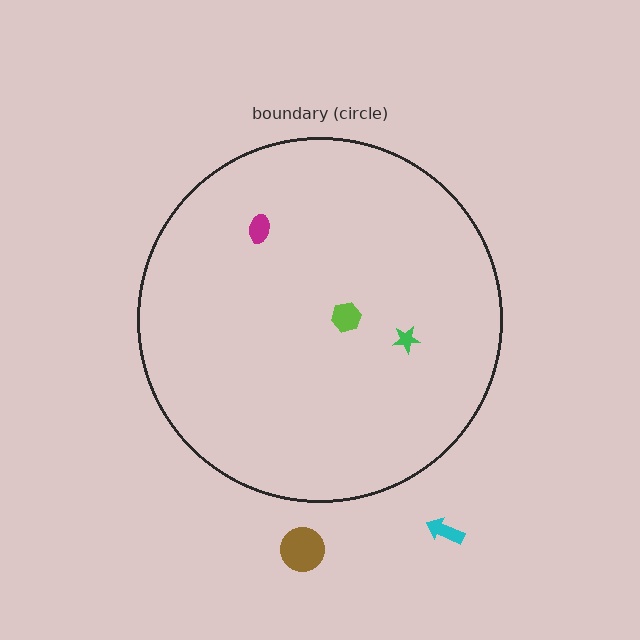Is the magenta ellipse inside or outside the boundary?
Inside.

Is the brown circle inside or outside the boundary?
Outside.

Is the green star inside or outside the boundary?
Inside.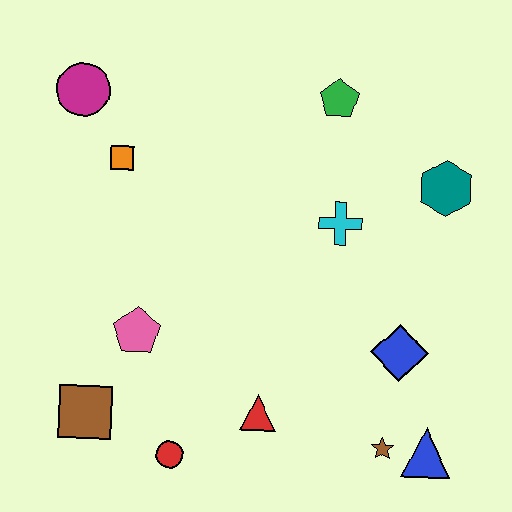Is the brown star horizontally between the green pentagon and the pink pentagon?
No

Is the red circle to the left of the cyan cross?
Yes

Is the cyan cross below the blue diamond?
No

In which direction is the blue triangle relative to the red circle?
The blue triangle is to the right of the red circle.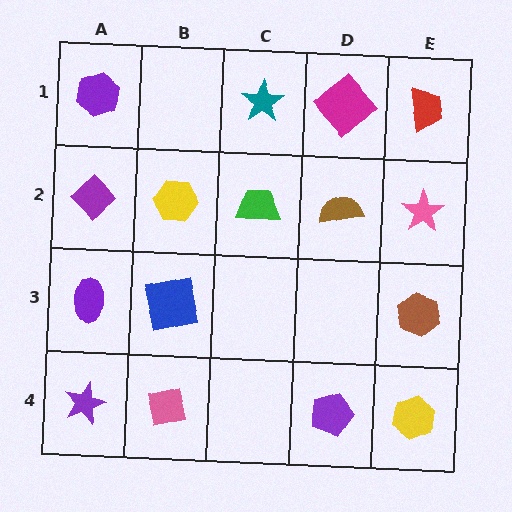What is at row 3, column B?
A blue square.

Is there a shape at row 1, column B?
No, that cell is empty.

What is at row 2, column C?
A green trapezoid.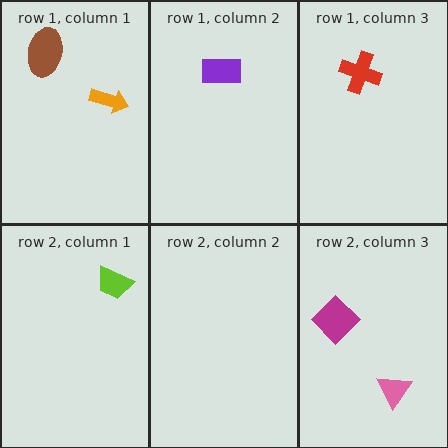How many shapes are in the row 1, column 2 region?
1.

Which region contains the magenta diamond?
The row 2, column 3 region.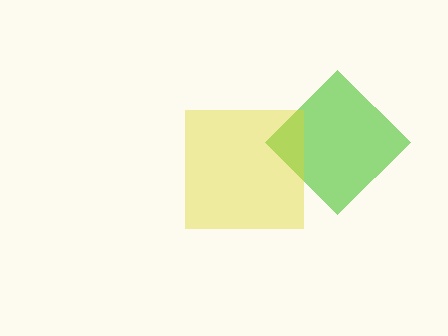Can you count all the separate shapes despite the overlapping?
Yes, there are 2 separate shapes.